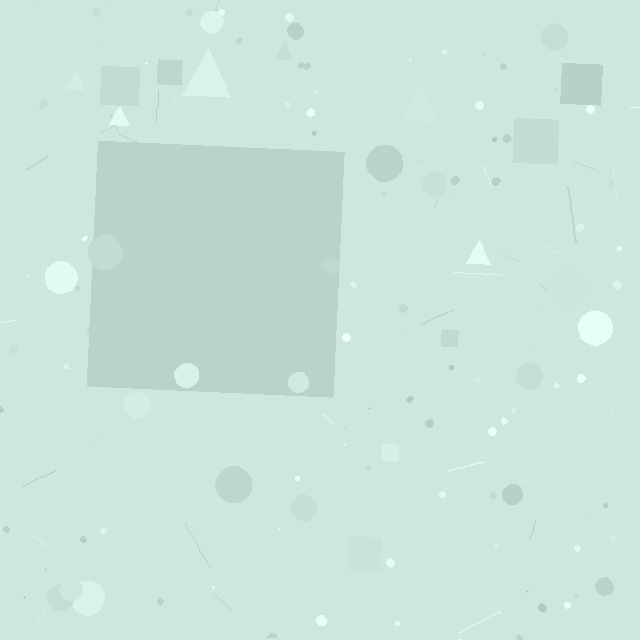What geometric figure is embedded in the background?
A square is embedded in the background.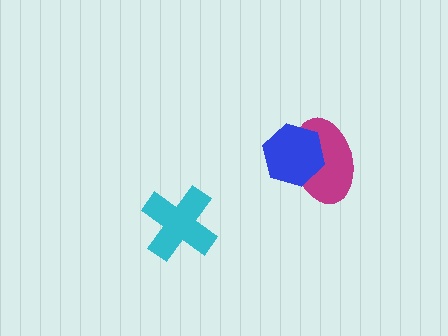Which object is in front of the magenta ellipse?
The blue hexagon is in front of the magenta ellipse.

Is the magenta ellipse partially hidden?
Yes, it is partially covered by another shape.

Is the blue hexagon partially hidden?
No, no other shape covers it.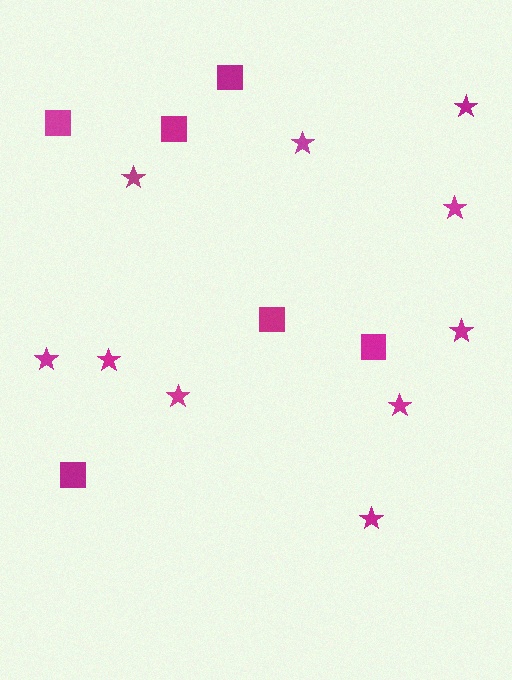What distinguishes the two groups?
There are 2 groups: one group of squares (6) and one group of stars (10).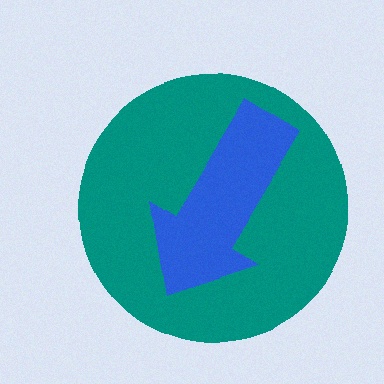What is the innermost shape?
The blue arrow.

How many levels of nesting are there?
2.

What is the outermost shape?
The teal circle.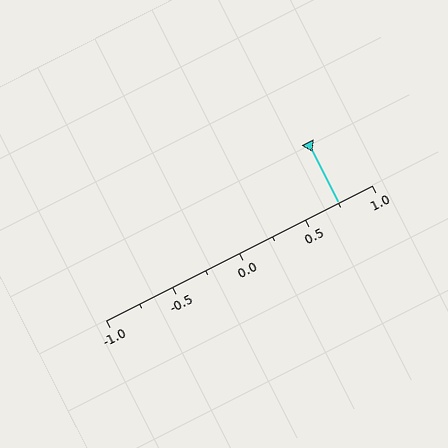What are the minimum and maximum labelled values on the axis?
The axis runs from -1.0 to 1.0.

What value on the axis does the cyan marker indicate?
The marker indicates approximately 0.75.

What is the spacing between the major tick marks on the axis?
The major ticks are spaced 0.5 apart.